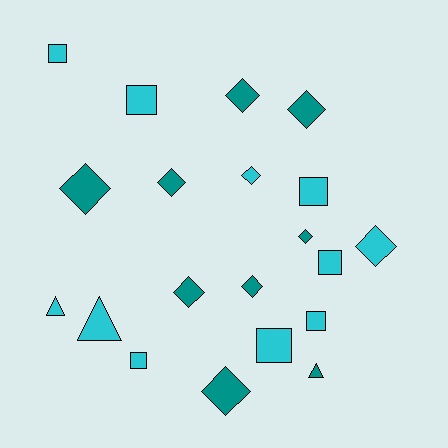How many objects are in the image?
There are 20 objects.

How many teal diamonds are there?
There are 8 teal diamonds.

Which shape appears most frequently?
Diamond, with 10 objects.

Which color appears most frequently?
Cyan, with 11 objects.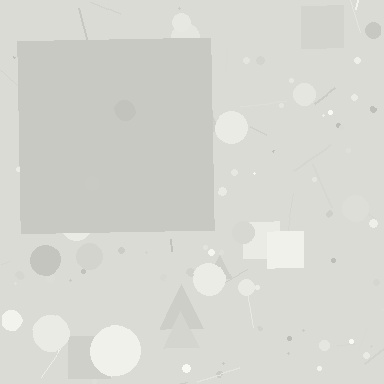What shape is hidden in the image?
A square is hidden in the image.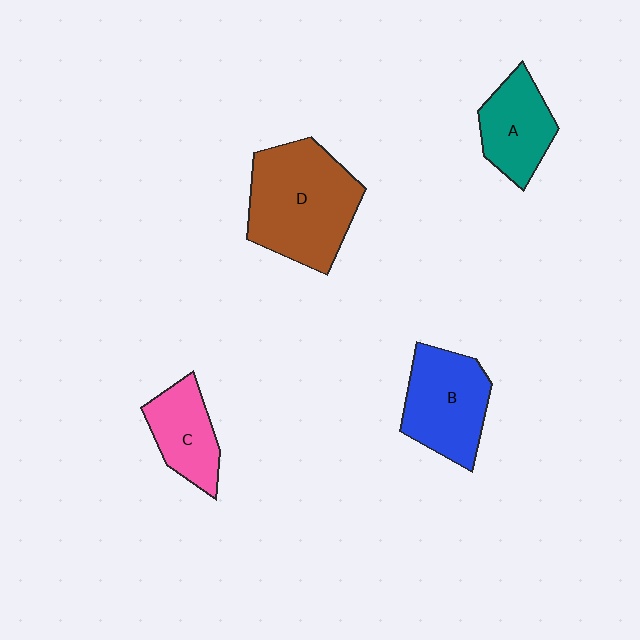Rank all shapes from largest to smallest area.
From largest to smallest: D (brown), B (blue), A (teal), C (pink).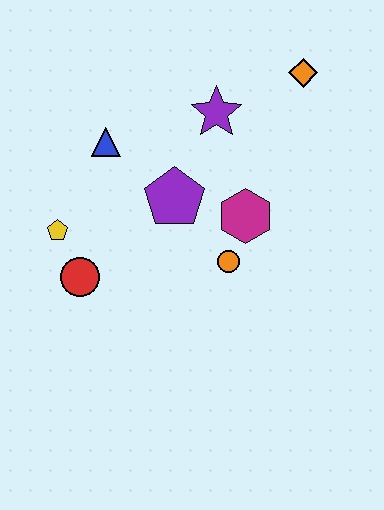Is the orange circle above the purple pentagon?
No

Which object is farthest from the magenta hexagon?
The yellow pentagon is farthest from the magenta hexagon.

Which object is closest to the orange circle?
The magenta hexagon is closest to the orange circle.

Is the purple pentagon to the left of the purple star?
Yes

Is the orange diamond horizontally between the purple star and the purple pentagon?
No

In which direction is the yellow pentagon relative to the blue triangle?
The yellow pentagon is below the blue triangle.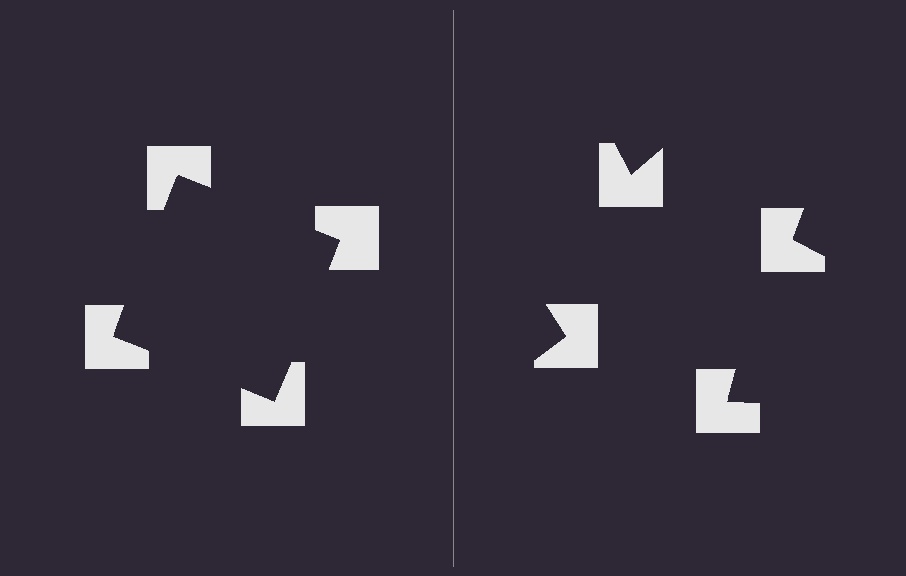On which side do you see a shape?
An illusory square appears on the left side. On the right side the wedge cuts are rotated, so no coherent shape forms.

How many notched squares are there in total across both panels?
8 — 4 on each side.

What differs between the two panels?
The notched squares are positioned identically on both sides; only the wedge orientations differ. On the left they align to a square; on the right they are misaligned.